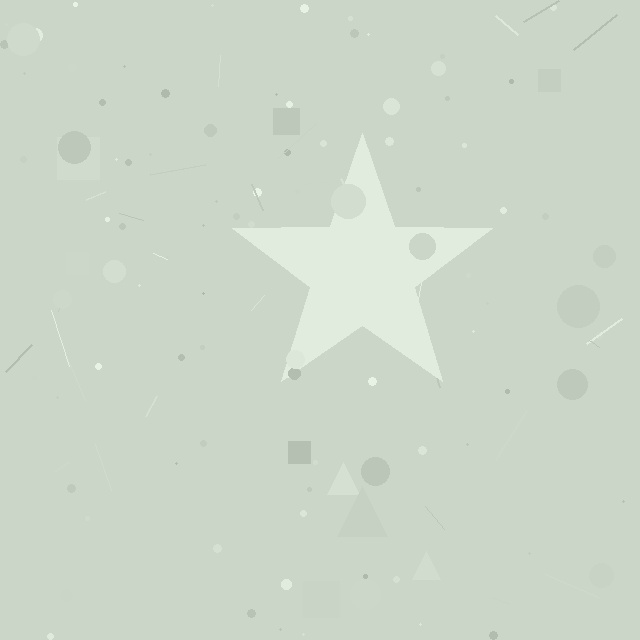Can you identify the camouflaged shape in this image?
The camouflaged shape is a star.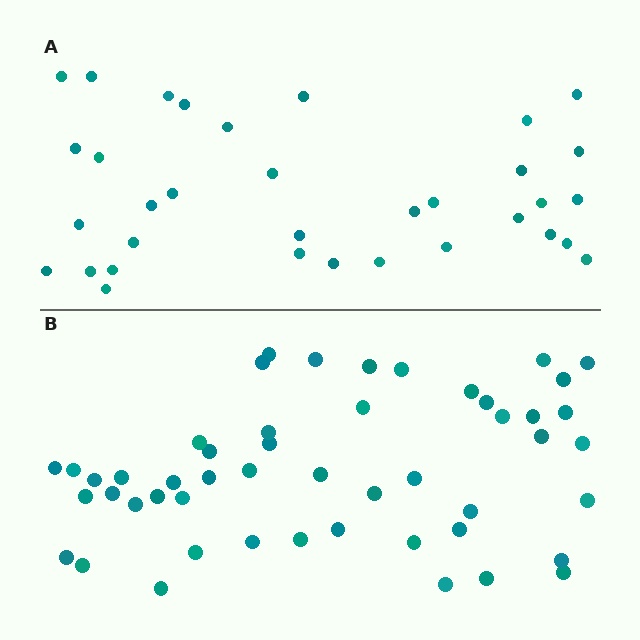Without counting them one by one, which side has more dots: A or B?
Region B (the bottom region) has more dots.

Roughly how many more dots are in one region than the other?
Region B has approximately 15 more dots than region A.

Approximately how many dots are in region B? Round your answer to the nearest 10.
About 50 dots.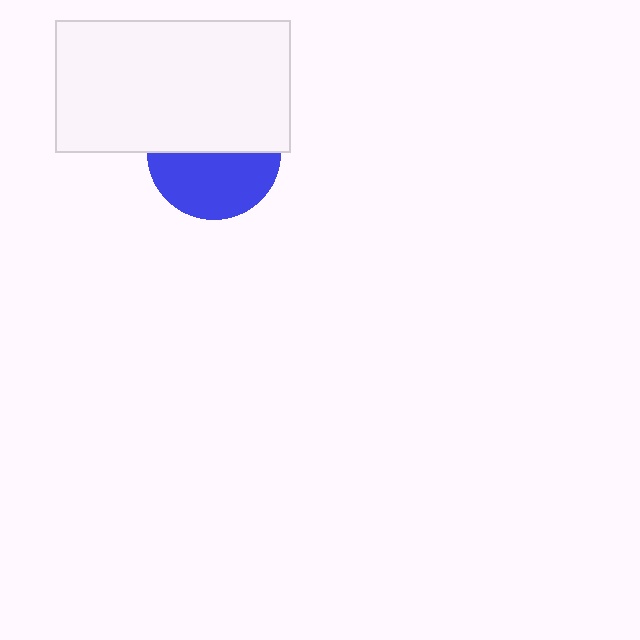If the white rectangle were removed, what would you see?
You would see the complete blue circle.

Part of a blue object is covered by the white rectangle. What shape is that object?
It is a circle.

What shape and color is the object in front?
The object in front is a white rectangle.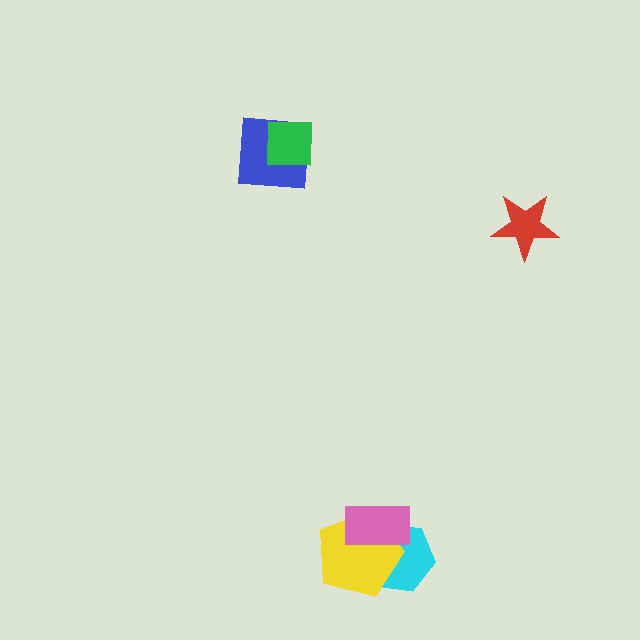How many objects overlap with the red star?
0 objects overlap with the red star.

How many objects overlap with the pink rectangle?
2 objects overlap with the pink rectangle.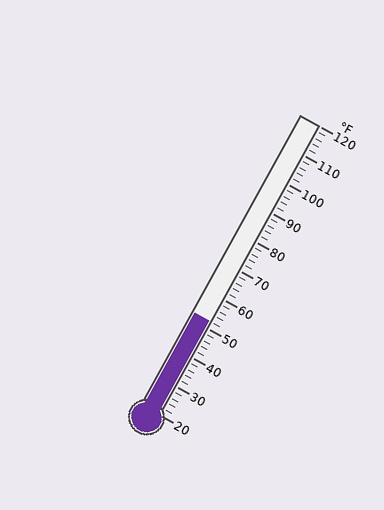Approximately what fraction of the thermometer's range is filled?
The thermometer is filled to approximately 30% of its range.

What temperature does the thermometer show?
The thermometer shows approximately 52°F.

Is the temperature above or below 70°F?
The temperature is below 70°F.